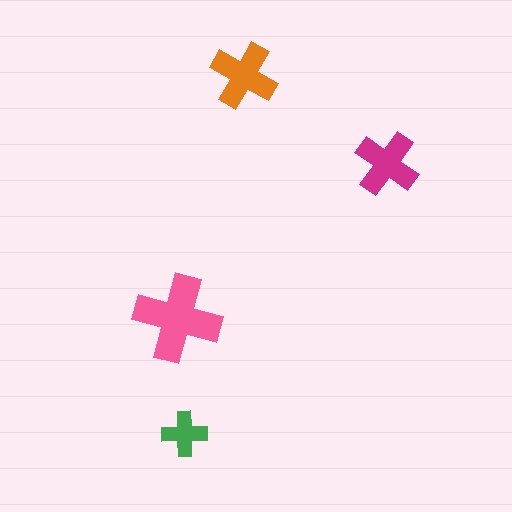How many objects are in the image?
There are 4 objects in the image.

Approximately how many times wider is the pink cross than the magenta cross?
About 1.5 times wider.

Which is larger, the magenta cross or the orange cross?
The orange one.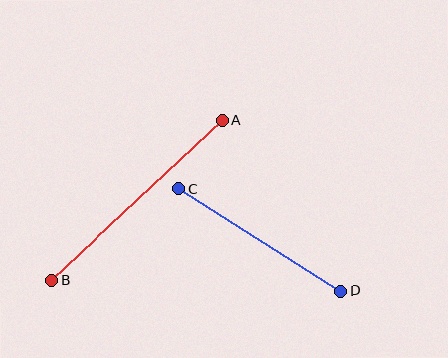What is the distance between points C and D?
The distance is approximately 192 pixels.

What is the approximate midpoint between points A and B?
The midpoint is at approximately (137, 200) pixels.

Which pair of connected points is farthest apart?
Points A and B are farthest apart.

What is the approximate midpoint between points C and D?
The midpoint is at approximately (260, 240) pixels.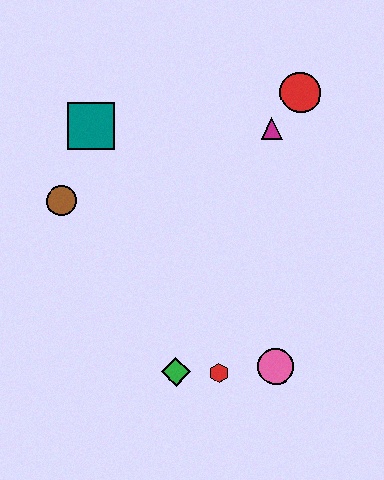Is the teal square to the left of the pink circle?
Yes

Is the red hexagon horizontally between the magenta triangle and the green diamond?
Yes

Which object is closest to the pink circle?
The red hexagon is closest to the pink circle.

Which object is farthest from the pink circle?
The teal square is farthest from the pink circle.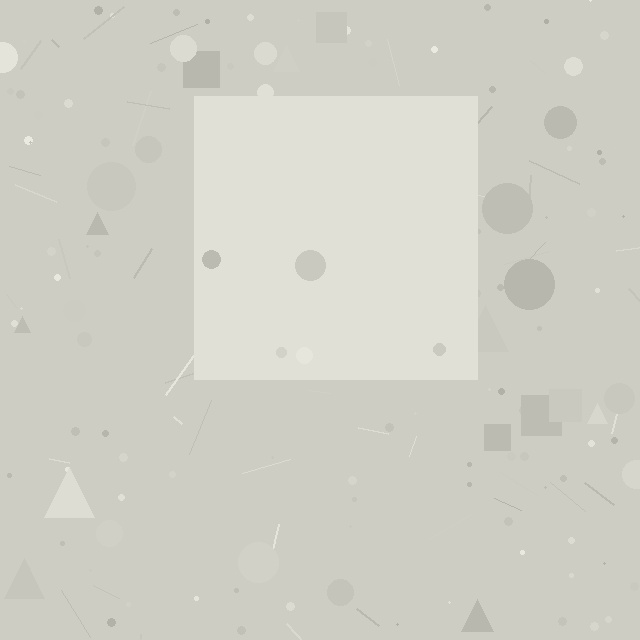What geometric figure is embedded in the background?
A square is embedded in the background.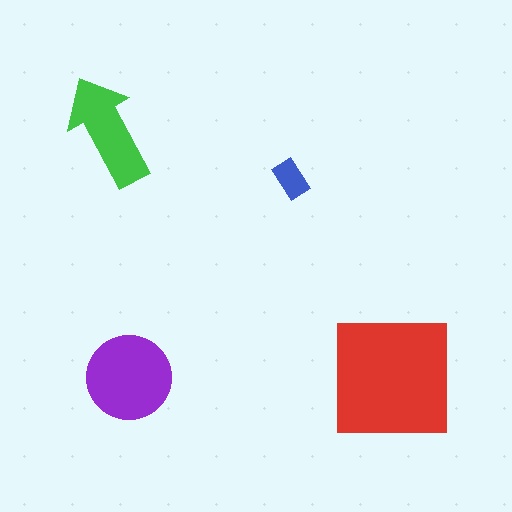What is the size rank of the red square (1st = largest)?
1st.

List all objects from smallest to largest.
The blue rectangle, the green arrow, the purple circle, the red square.